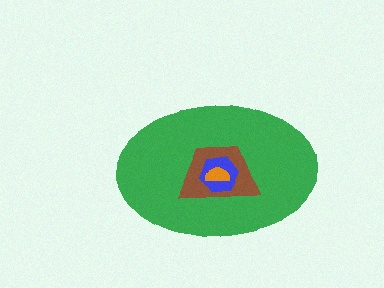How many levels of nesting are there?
4.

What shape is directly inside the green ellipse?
The brown trapezoid.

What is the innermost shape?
The orange semicircle.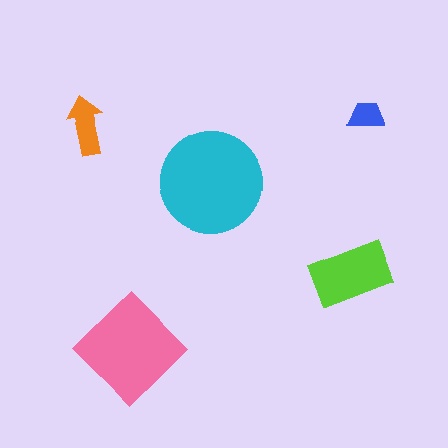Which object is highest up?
The blue trapezoid is topmost.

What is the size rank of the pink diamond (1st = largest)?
2nd.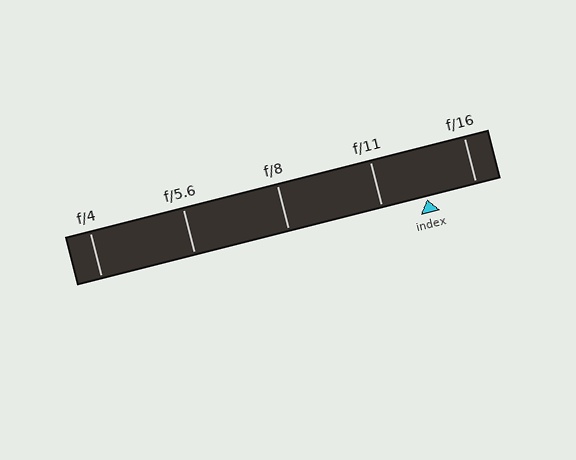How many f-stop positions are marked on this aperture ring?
There are 5 f-stop positions marked.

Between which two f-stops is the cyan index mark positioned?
The index mark is between f/11 and f/16.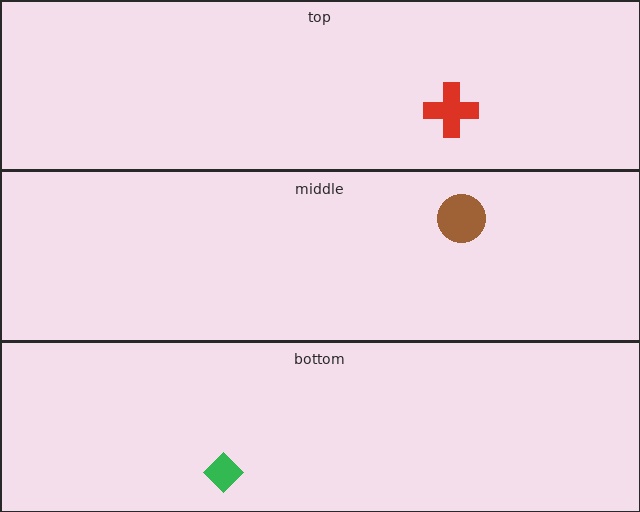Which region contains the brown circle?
The middle region.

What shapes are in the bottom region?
The green diamond.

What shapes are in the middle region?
The brown circle.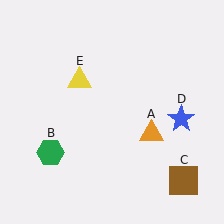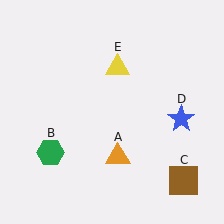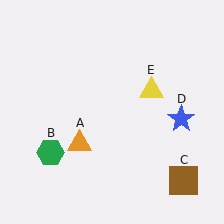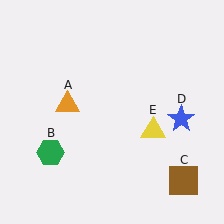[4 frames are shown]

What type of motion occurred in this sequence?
The orange triangle (object A), yellow triangle (object E) rotated clockwise around the center of the scene.